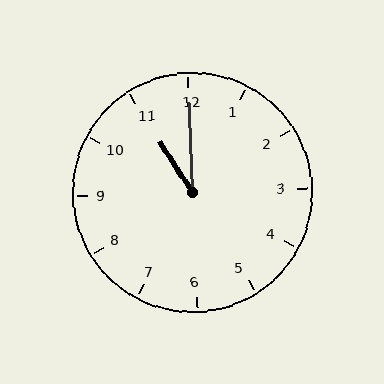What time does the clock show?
11:00.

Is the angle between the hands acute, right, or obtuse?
It is acute.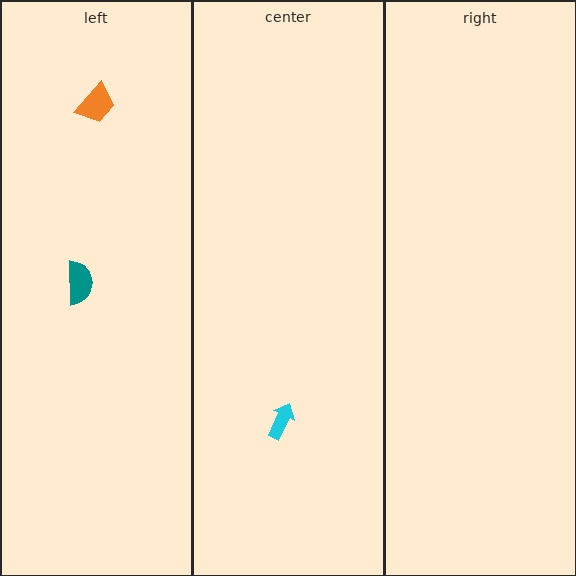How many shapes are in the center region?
1.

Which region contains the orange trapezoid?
The left region.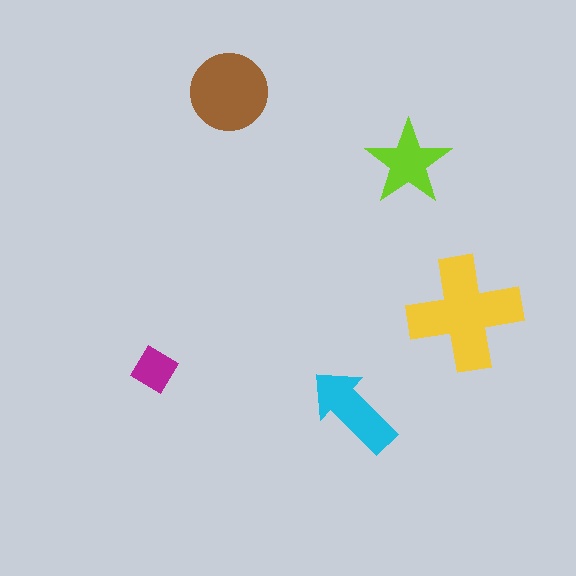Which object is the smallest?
The magenta diamond.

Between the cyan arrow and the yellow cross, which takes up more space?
The yellow cross.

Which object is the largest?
The yellow cross.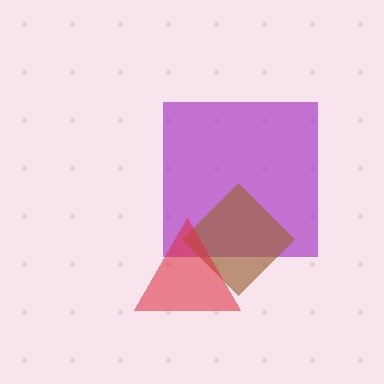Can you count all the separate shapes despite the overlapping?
Yes, there are 3 separate shapes.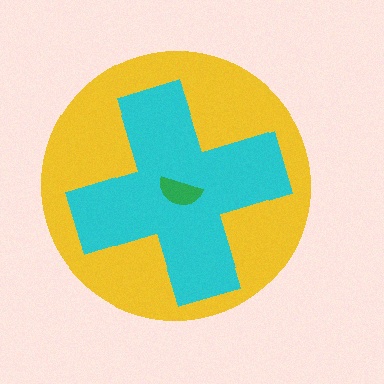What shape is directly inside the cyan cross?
The green semicircle.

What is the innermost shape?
The green semicircle.